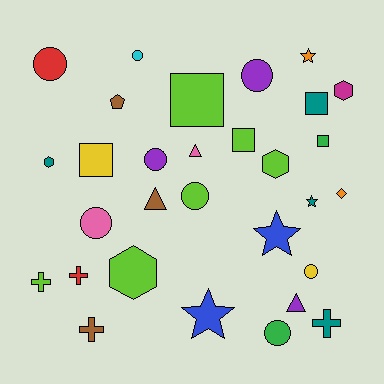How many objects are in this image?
There are 30 objects.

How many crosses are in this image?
There are 4 crosses.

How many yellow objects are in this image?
There are 2 yellow objects.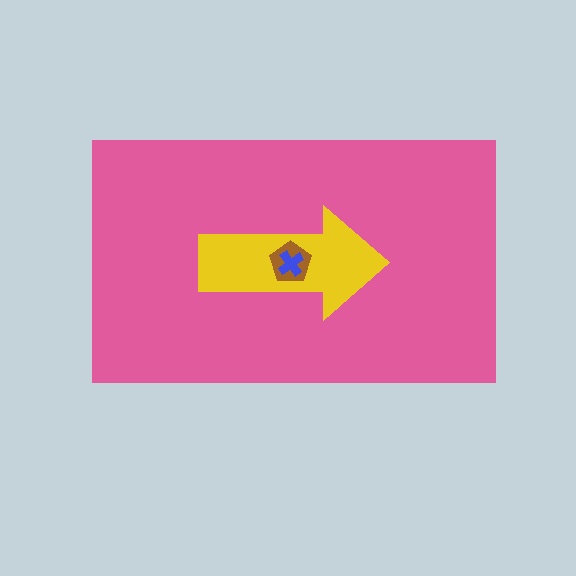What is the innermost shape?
The blue cross.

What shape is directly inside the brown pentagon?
The blue cross.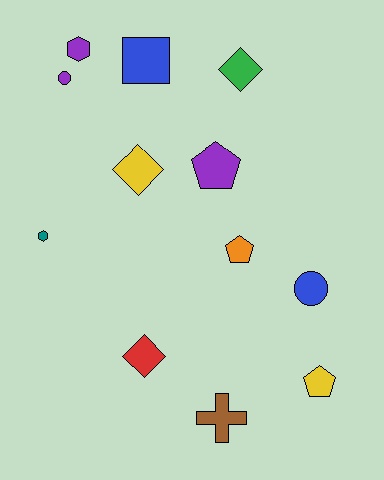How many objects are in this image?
There are 12 objects.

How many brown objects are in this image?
There is 1 brown object.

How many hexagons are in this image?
There are 2 hexagons.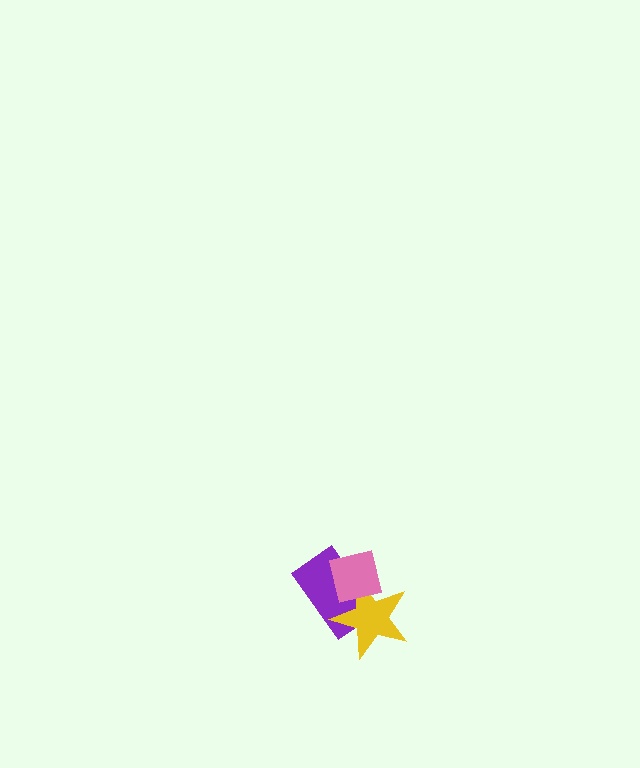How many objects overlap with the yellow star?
2 objects overlap with the yellow star.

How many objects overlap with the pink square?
2 objects overlap with the pink square.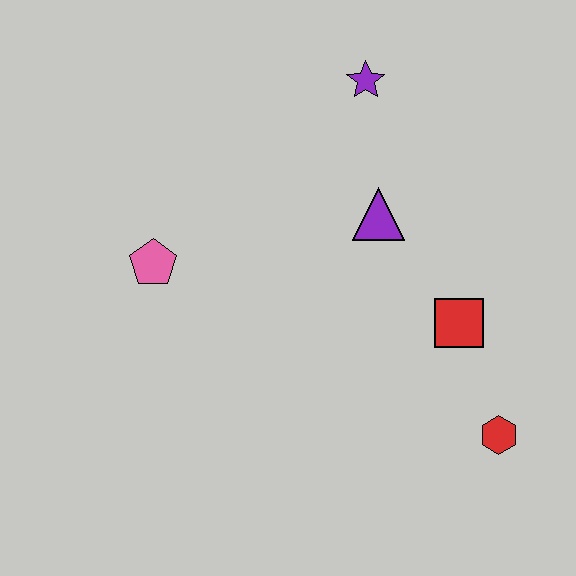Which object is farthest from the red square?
The pink pentagon is farthest from the red square.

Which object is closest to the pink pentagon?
The purple triangle is closest to the pink pentagon.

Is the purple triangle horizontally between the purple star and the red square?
Yes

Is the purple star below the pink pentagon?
No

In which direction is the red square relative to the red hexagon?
The red square is above the red hexagon.